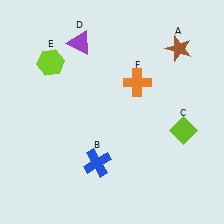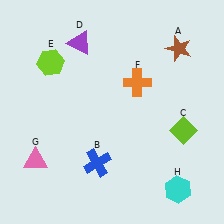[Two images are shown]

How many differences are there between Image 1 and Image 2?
There are 2 differences between the two images.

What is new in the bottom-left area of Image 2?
A pink triangle (G) was added in the bottom-left area of Image 2.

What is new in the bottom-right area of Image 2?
A cyan hexagon (H) was added in the bottom-right area of Image 2.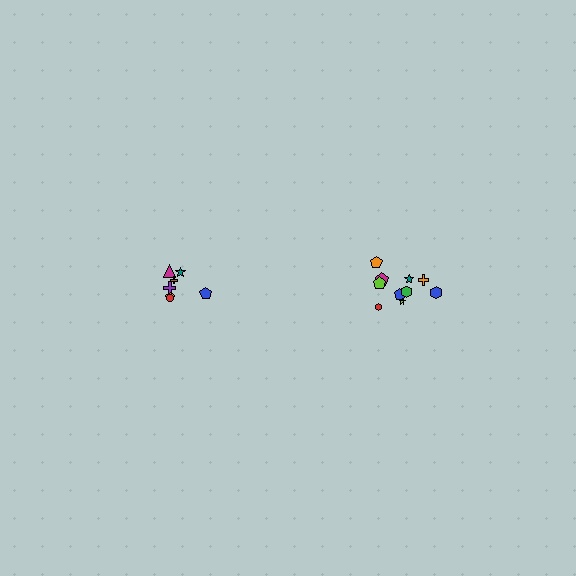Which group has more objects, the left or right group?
The right group.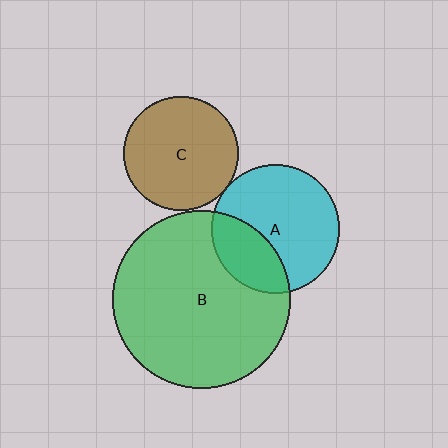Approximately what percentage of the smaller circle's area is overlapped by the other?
Approximately 5%.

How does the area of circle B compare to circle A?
Approximately 1.9 times.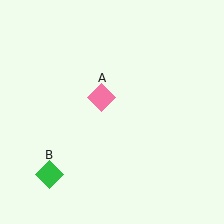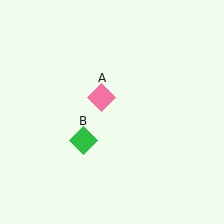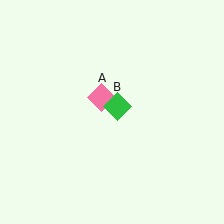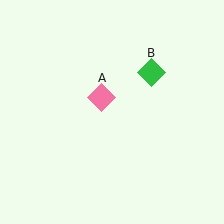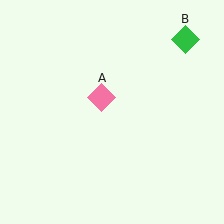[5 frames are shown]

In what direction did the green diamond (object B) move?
The green diamond (object B) moved up and to the right.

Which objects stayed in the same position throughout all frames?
Pink diamond (object A) remained stationary.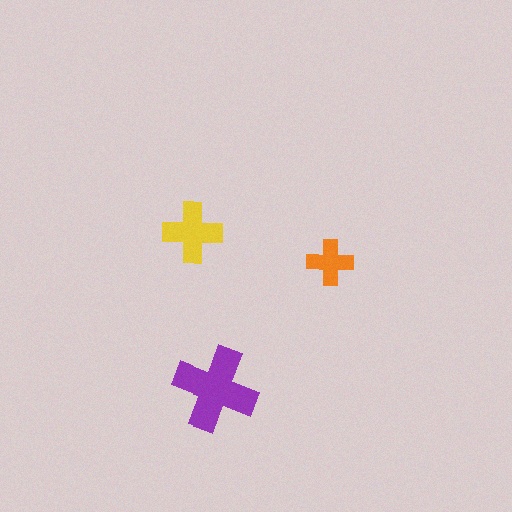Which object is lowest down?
The purple cross is bottommost.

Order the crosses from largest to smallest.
the purple one, the yellow one, the orange one.